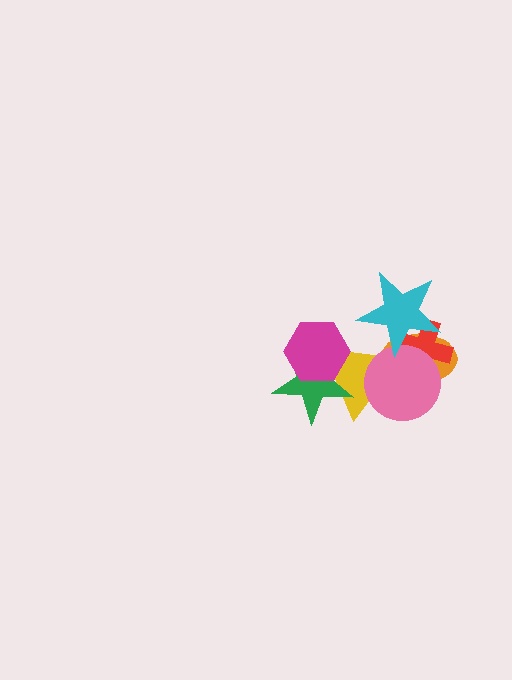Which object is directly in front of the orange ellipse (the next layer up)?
The red cross is directly in front of the orange ellipse.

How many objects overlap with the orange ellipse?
4 objects overlap with the orange ellipse.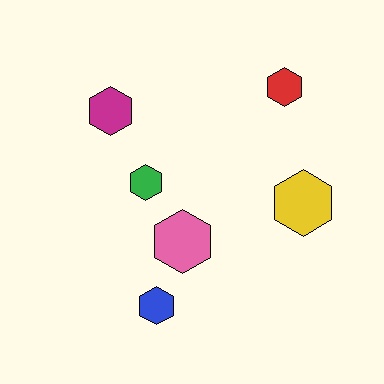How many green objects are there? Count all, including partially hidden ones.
There is 1 green object.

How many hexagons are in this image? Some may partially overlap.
There are 6 hexagons.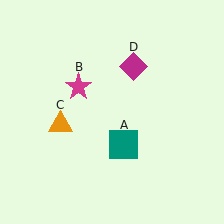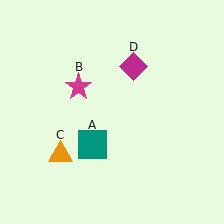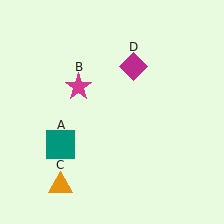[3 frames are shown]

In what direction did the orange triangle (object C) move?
The orange triangle (object C) moved down.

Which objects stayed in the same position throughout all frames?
Magenta star (object B) and magenta diamond (object D) remained stationary.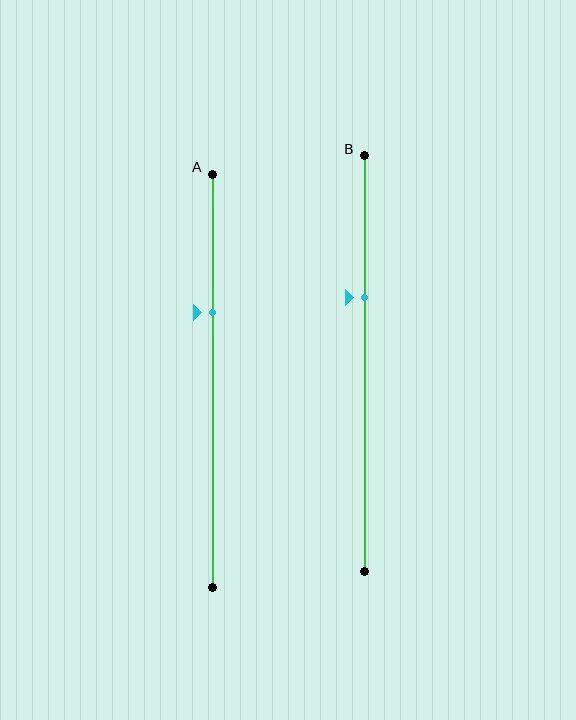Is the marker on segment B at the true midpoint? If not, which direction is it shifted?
No, the marker on segment B is shifted upward by about 16% of the segment length.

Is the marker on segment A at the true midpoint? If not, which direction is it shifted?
No, the marker on segment A is shifted upward by about 16% of the segment length.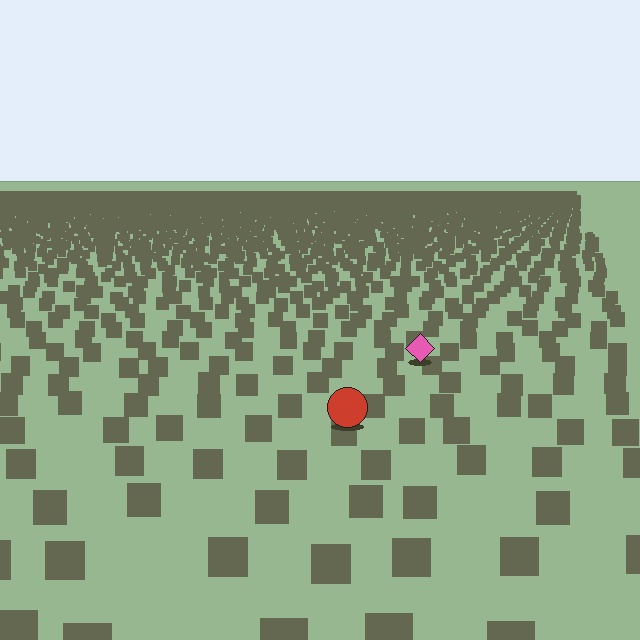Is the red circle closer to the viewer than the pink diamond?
Yes. The red circle is closer — you can tell from the texture gradient: the ground texture is coarser near it.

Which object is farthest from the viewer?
The pink diamond is farthest from the viewer. It appears smaller and the ground texture around it is denser.